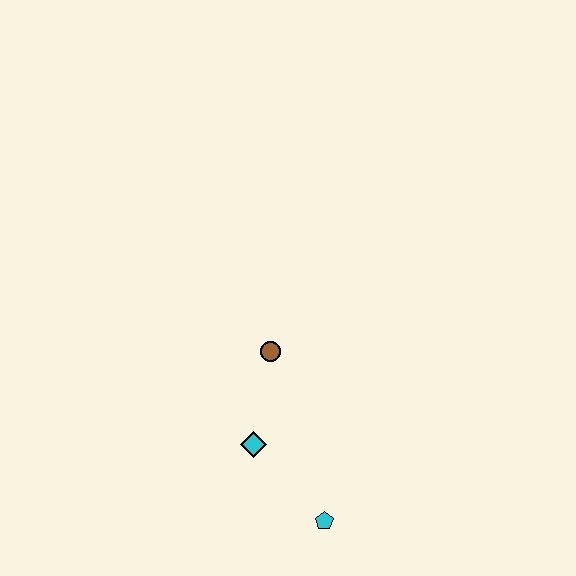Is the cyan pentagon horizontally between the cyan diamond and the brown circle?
No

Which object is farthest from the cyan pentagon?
The brown circle is farthest from the cyan pentagon.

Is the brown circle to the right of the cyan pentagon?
No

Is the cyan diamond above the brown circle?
No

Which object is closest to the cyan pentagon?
The cyan diamond is closest to the cyan pentagon.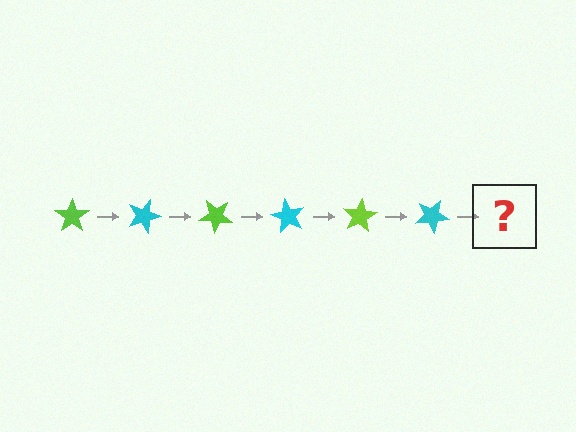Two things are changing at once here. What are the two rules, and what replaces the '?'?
The two rules are that it rotates 20 degrees each step and the color cycles through lime and cyan. The '?' should be a lime star, rotated 120 degrees from the start.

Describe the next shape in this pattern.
It should be a lime star, rotated 120 degrees from the start.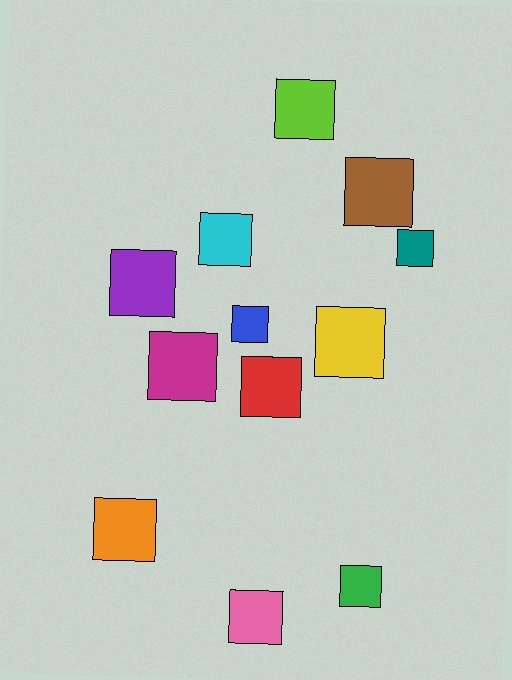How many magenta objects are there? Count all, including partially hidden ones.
There is 1 magenta object.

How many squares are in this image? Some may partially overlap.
There are 12 squares.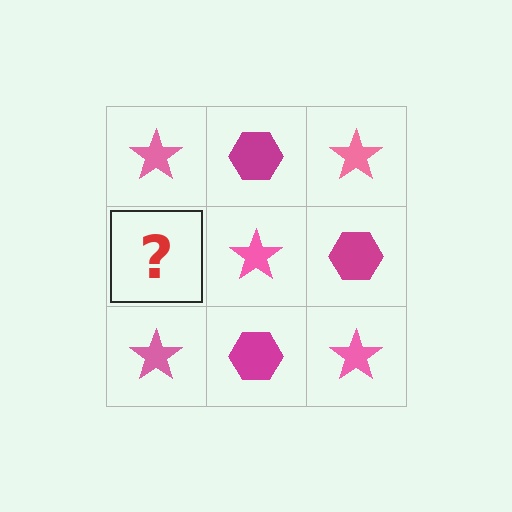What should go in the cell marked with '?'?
The missing cell should contain a magenta hexagon.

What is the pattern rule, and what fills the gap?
The rule is that it alternates pink star and magenta hexagon in a checkerboard pattern. The gap should be filled with a magenta hexagon.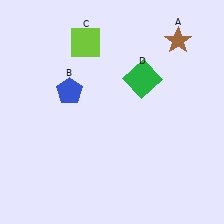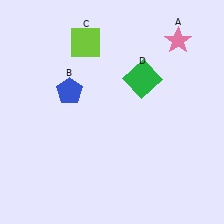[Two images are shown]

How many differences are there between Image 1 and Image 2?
There is 1 difference between the two images.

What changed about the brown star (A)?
In Image 1, A is brown. In Image 2, it changed to pink.